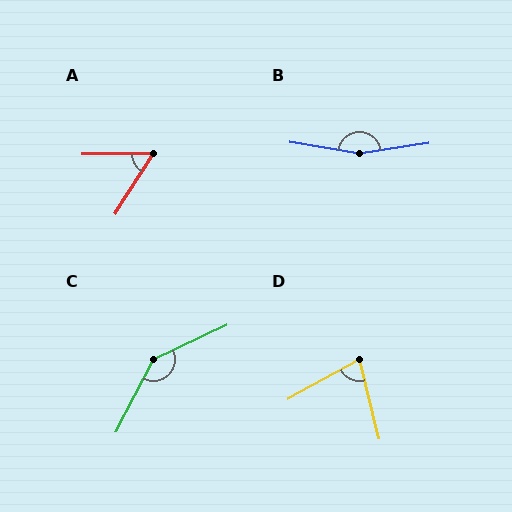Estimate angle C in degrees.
Approximately 143 degrees.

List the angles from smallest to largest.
A (57°), D (75°), C (143°), B (162°).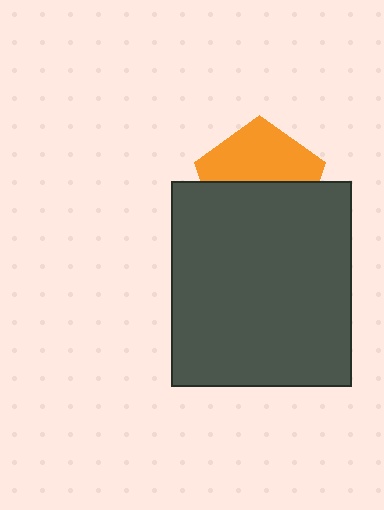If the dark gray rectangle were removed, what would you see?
You would see the complete orange pentagon.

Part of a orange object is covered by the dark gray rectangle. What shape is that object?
It is a pentagon.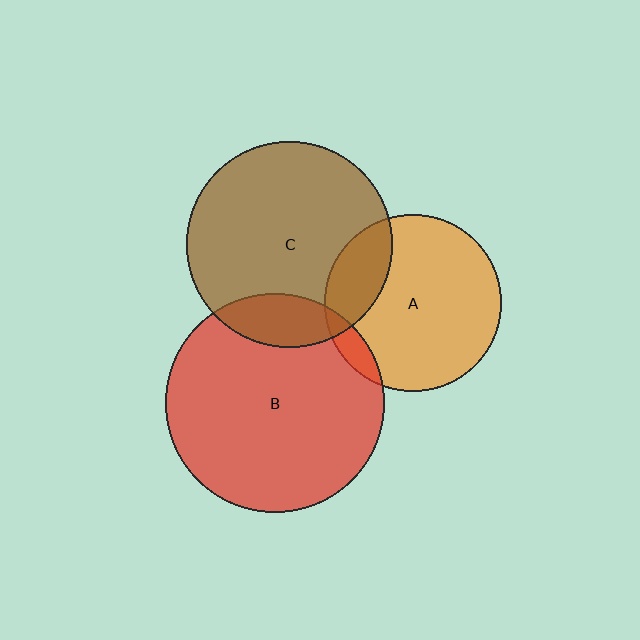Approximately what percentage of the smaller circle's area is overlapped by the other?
Approximately 10%.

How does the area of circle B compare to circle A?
Approximately 1.5 times.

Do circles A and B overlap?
Yes.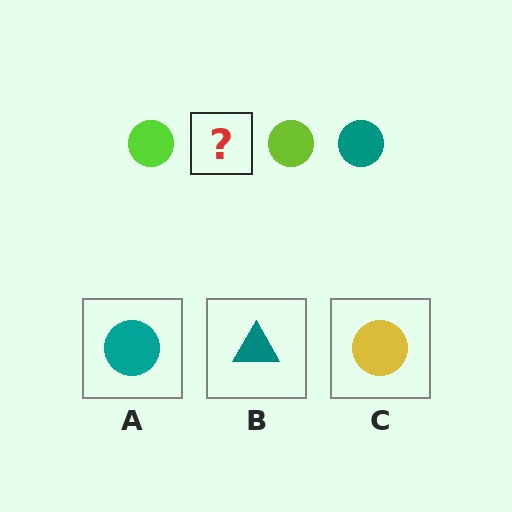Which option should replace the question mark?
Option A.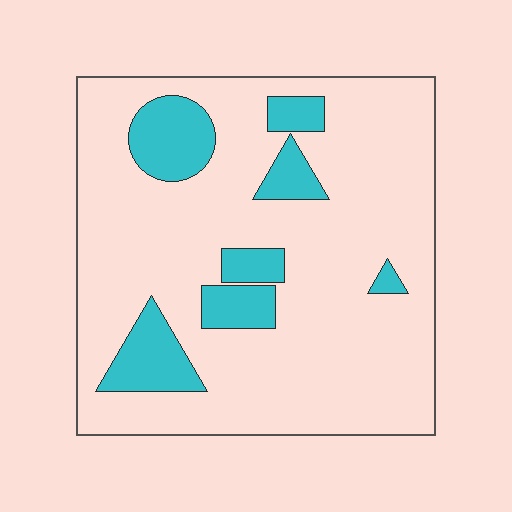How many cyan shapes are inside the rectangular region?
7.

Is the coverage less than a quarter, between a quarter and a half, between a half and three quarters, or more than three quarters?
Less than a quarter.